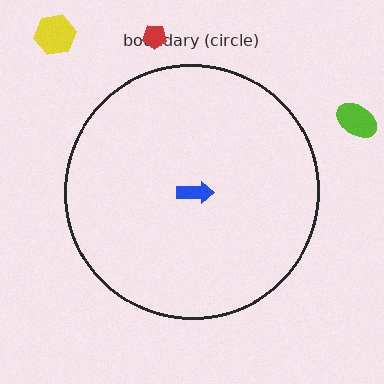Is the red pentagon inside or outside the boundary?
Outside.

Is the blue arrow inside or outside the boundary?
Inside.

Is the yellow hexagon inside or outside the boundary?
Outside.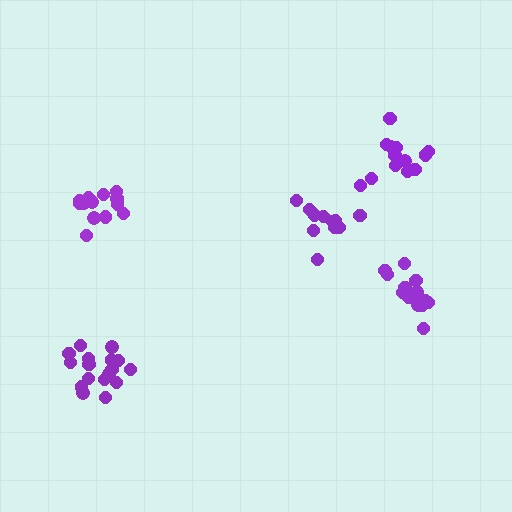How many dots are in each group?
Group 1: 14 dots, Group 2: 11 dots, Group 3: 17 dots, Group 4: 14 dots, Group 5: 13 dots (69 total).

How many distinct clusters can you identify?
There are 5 distinct clusters.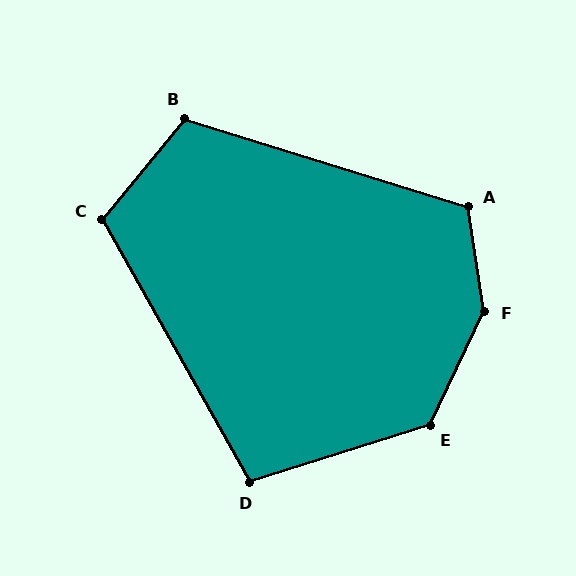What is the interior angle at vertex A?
Approximately 116 degrees (obtuse).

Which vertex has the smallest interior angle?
D, at approximately 102 degrees.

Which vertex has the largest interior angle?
F, at approximately 146 degrees.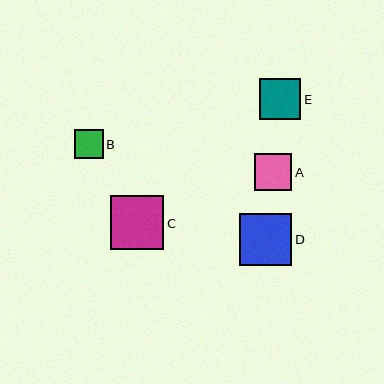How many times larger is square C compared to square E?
Square C is approximately 1.3 times the size of square E.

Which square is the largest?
Square C is the largest with a size of approximately 54 pixels.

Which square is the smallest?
Square B is the smallest with a size of approximately 29 pixels.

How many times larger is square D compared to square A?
Square D is approximately 1.4 times the size of square A.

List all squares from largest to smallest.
From largest to smallest: C, D, E, A, B.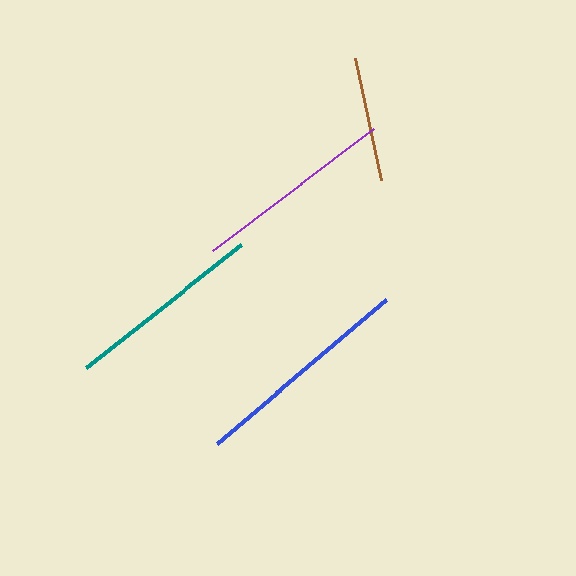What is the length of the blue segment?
The blue segment is approximately 223 pixels long.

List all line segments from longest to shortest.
From longest to shortest: blue, purple, teal, brown.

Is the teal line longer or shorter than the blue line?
The blue line is longer than the teal line.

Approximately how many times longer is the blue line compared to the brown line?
The blue line is approximately 1.8 times the length of the brown line.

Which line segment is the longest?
The blue line is the longest at approximately 223 pixels.